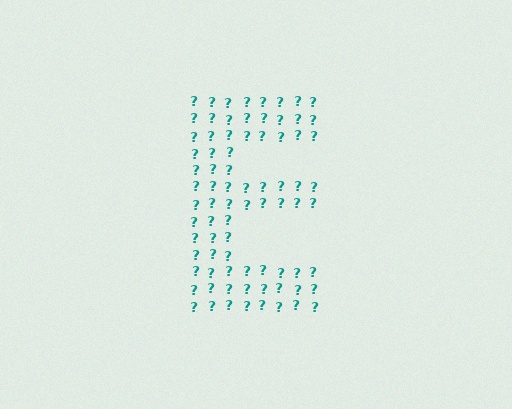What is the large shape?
The large shape is the letter E.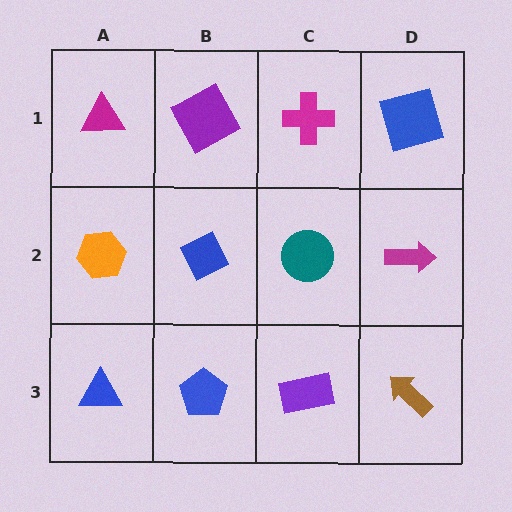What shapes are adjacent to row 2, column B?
A purple square (row 1, column B), a blue pentagon (row 3, column B), an orange hexagon (row 2, column A), a teal circle (row 2, column C).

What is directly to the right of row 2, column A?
A blue diamond.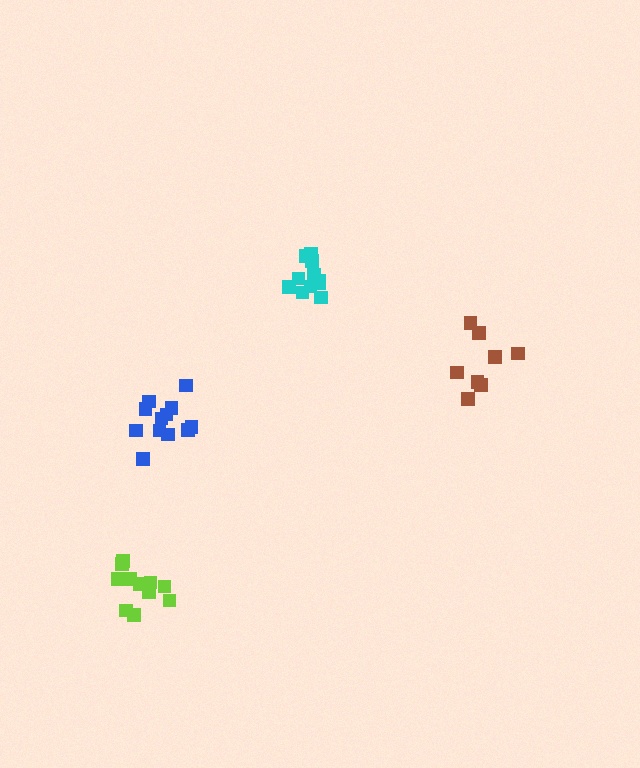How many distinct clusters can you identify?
There are 4 distinct clusters.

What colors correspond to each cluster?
The clusters are colored: brown, blue, cyan, lime.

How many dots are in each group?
Group 1: 8 dots, Group 2: 12 dots, Group 3: 11 dots, Group 4: 11 dots (42 total).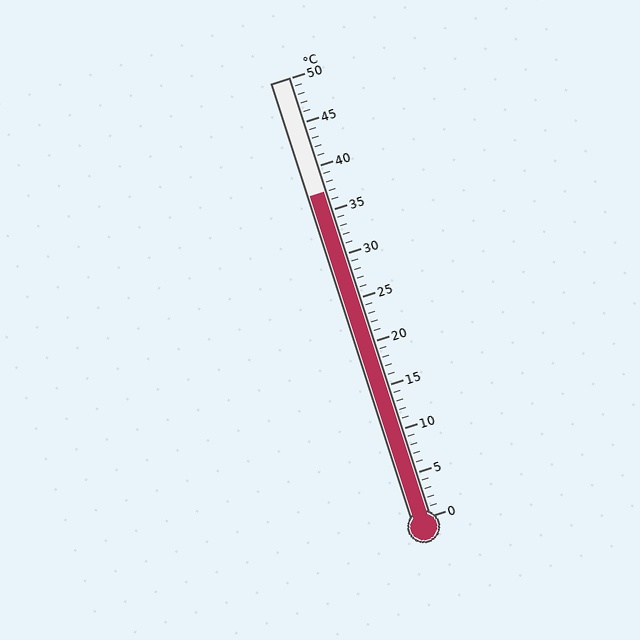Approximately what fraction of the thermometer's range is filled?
The thermometer is filled to approximately 75% of its range.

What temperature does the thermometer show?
The thermometer shows approximately 37°C.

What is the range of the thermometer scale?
The thermometer scale ranges from 0°C to 50°C.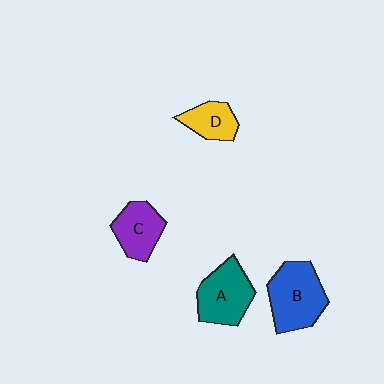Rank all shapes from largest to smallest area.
From largest to smallest: B (blue), A (teal), C (purple), D (yellow).